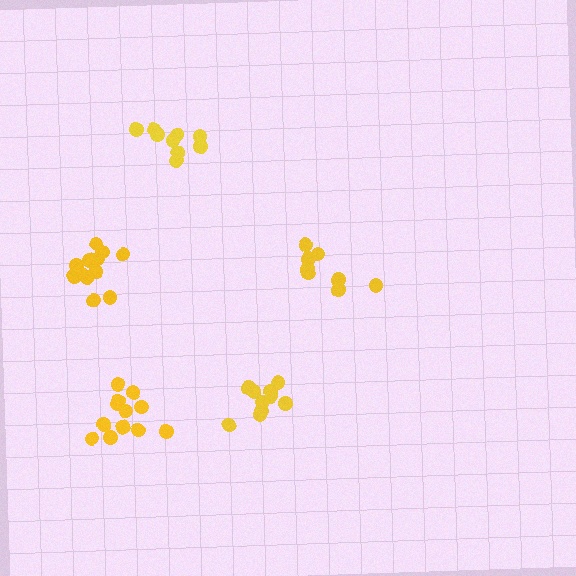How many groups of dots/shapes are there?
There are 5 groups.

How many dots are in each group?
Group 1: 11 dots, Group 2: 8 dots, Group 3: 12 dots, Group 4: 9 dots, Group 5: 12 dots (52 total).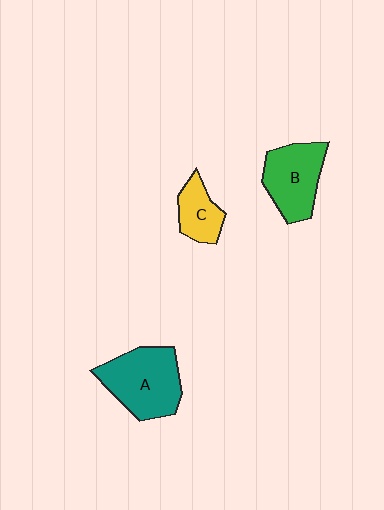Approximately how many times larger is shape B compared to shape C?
Approximately 1.7 times.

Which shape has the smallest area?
Shape C (yellow).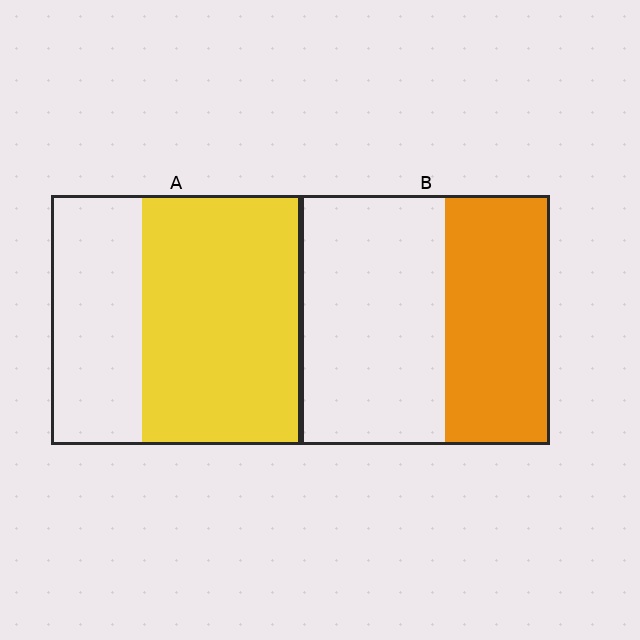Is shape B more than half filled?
No.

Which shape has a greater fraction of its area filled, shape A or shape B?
Shape A.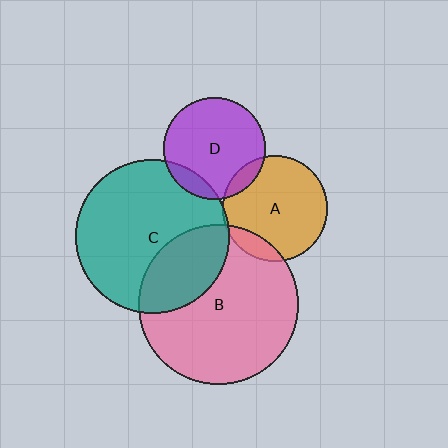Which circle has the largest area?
Circle B (pink).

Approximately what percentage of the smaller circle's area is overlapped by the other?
Approximately 5%.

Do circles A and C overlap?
Yes.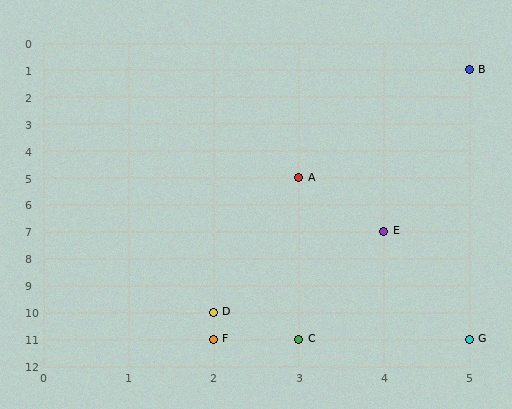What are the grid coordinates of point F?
Point F is at grid coordinates (2, 11).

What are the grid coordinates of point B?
Point B is at grid coordinates (5, 1).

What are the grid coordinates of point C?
Point C is at grid coordinates (3, 11).